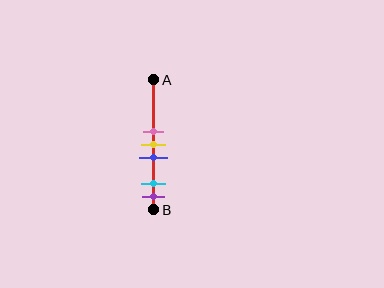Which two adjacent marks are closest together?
The pink and yellow marks are the closest adjacent pair.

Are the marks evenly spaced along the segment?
No, the marks are not evenly spaced.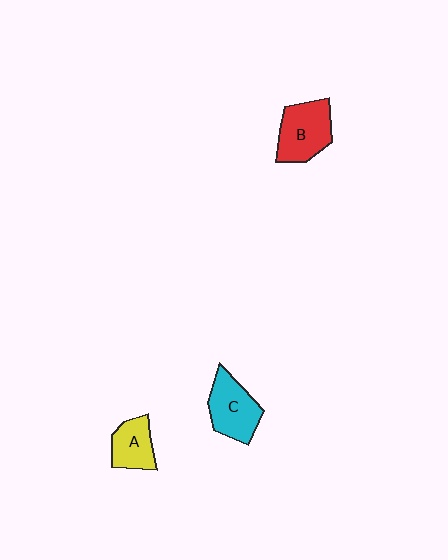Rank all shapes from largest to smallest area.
From largest to smallest: B (red), C (cyan), A (yellow).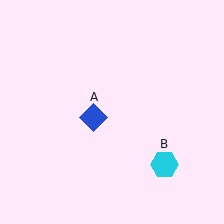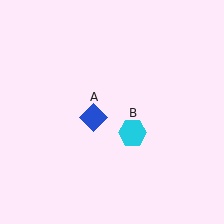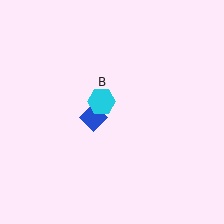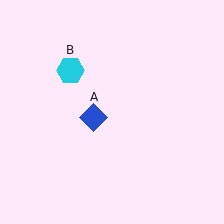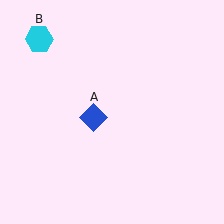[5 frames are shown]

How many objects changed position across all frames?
1 object changed position: cyan hexagon (object B).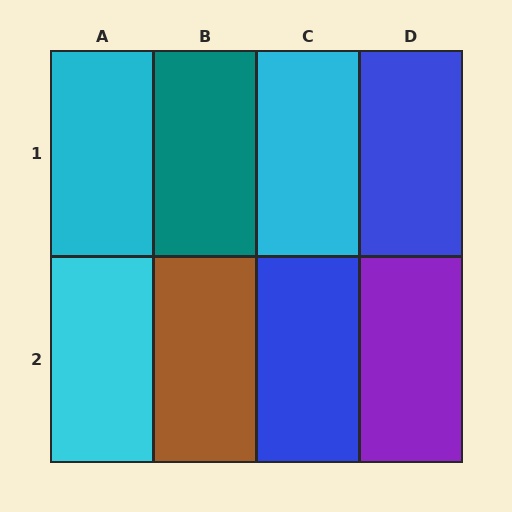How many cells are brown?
1 cell is brown.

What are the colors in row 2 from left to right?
Cyan, brown, blue, purple.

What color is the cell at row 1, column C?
Cyan.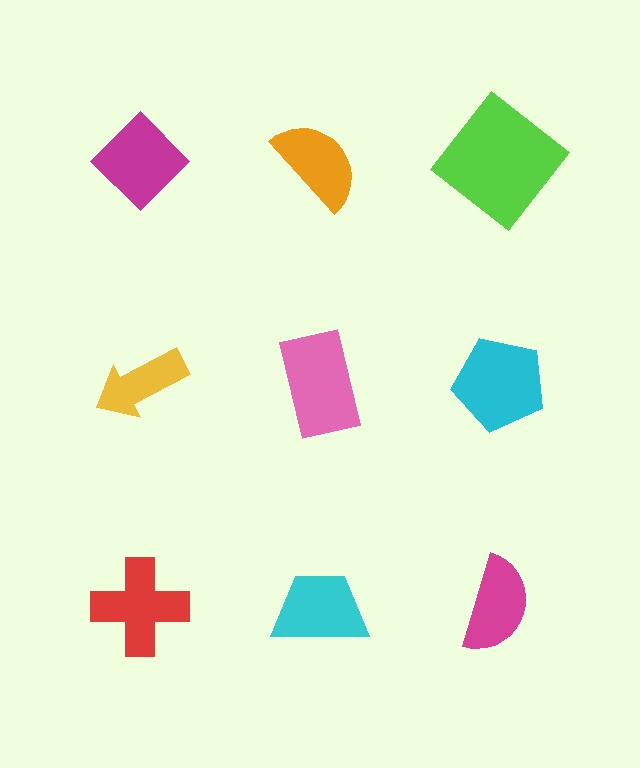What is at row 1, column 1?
A magenta diamond.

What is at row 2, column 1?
A yellow arrow.